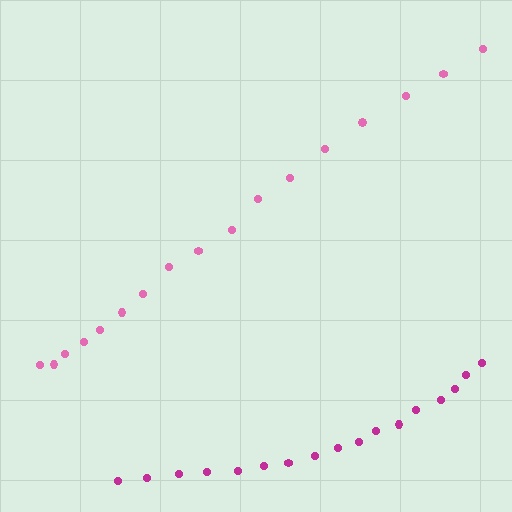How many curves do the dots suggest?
There are 2 distinct paths.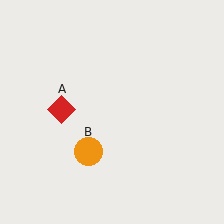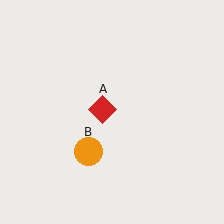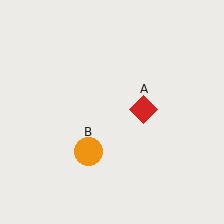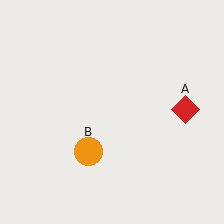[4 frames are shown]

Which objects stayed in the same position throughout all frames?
Orange circle (object B) remained stationary.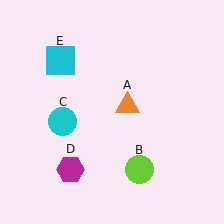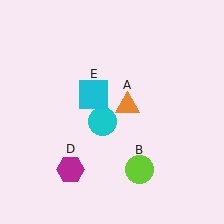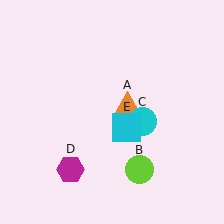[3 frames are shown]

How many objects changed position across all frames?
2 objects changed position: cyan circle (object C), cyan square (object E).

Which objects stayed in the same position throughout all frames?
Orange triangle (object A) and lime circle (object B) and magenta hexagon (object D) remained stationary.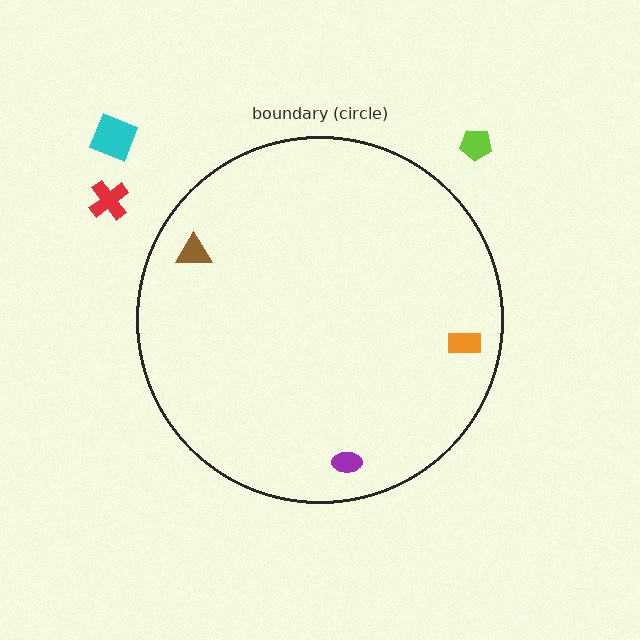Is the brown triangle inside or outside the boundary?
Inside.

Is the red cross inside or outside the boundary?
Outside.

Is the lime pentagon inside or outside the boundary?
Outside.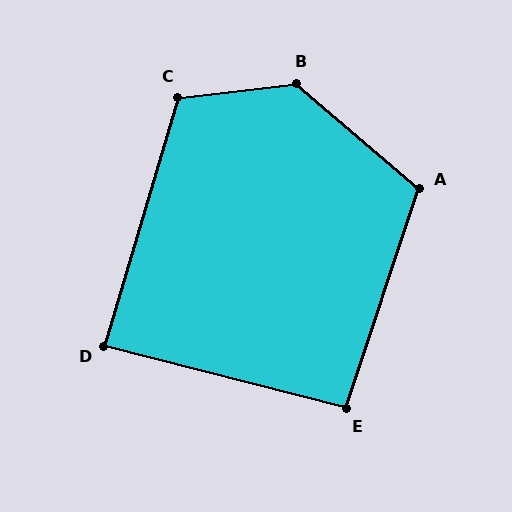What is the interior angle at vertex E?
Approximately 94 degrees (approximately right).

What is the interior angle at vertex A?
Approximately 112 degrees (obtuse).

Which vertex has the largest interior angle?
B, at approximately 133 degrees.